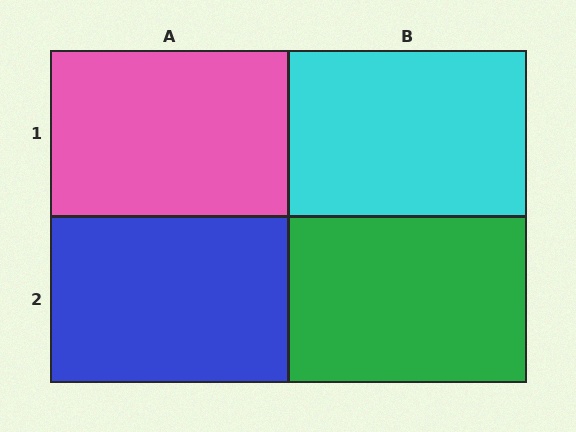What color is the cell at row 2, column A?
Blue.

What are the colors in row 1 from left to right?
Pink, cyan.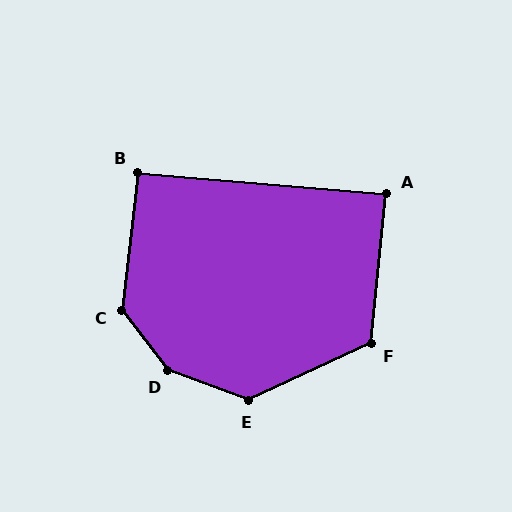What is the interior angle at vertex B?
Approximately 92 degrees (approximately right).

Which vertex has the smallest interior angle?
A, at approximately 89 degrees.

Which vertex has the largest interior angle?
D, at approximately 148 degrees.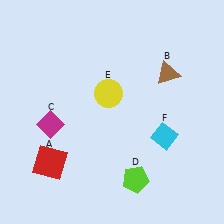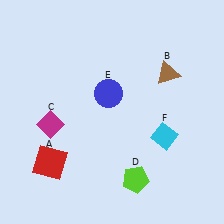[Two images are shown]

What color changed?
The circle (E) changed from yellow in Image 1 to blue in Image 2.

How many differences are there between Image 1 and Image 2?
There is 1 difference between the two images.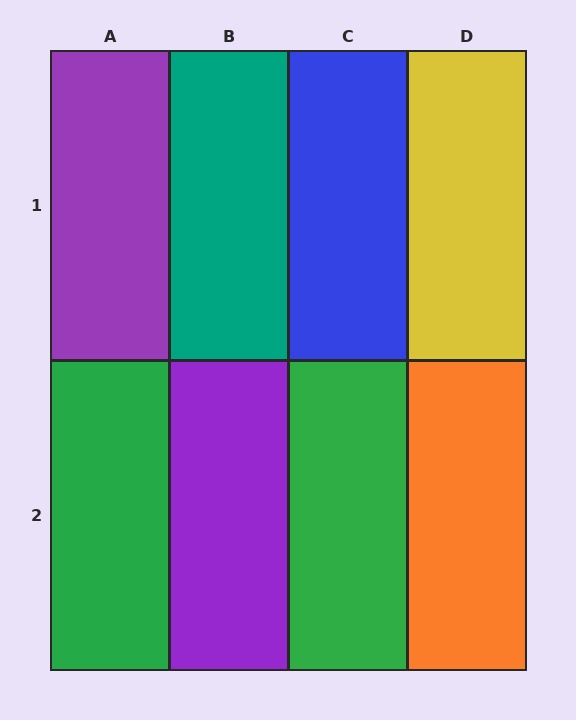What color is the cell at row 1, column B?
Teal.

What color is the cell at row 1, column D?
Yellow.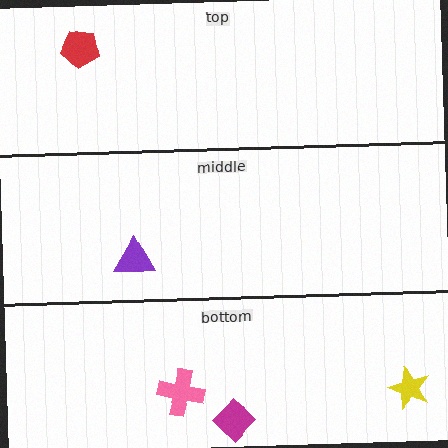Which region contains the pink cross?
The bottom region.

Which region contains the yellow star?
The bottom region.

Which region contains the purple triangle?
The middle region.